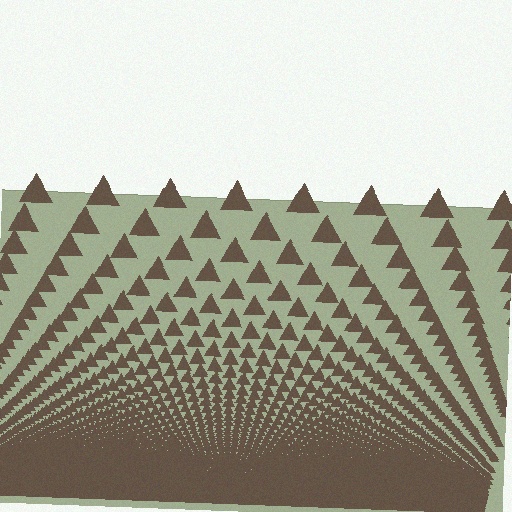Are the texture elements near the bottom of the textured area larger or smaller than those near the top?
Smaller. The gradient is inverted — elements near the bottom are smaller and denser.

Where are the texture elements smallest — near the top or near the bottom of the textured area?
Near the bottom.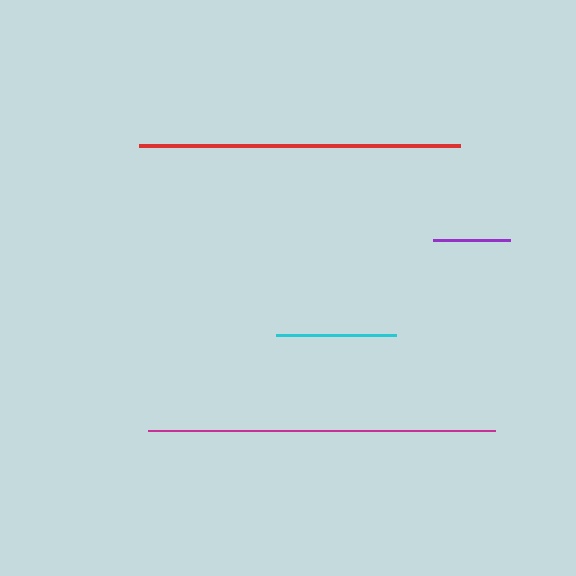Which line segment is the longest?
The magenta line is the longest at approximately 347 pixels.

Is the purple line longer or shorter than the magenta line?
The magenta line is longer than the purple line.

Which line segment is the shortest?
The purple line is the shortest at approximately 77 pixels.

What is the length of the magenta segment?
The magenta segment is approximately 347 pixels long.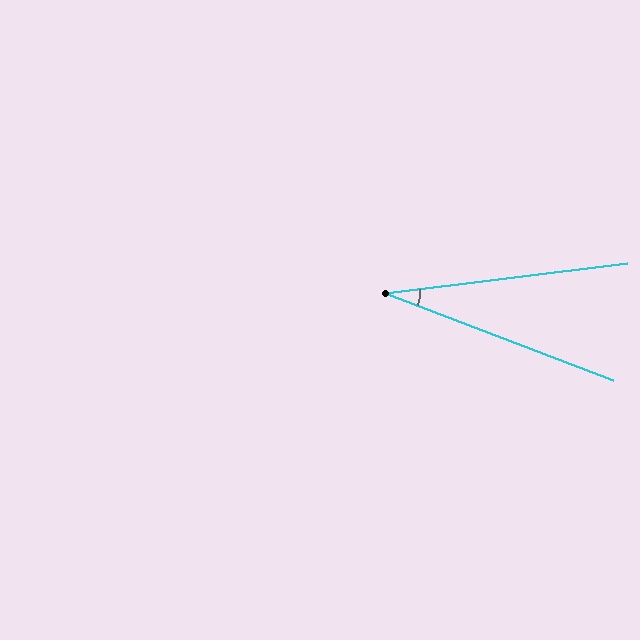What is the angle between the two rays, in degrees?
Approximately 28 degrees.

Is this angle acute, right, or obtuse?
It is acute.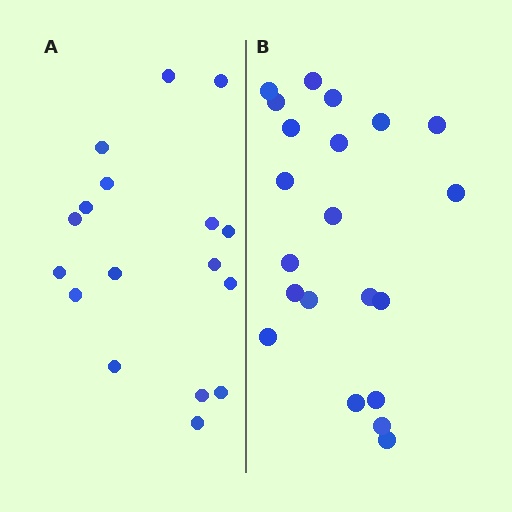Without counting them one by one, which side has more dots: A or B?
Region B (the right region) has more dots.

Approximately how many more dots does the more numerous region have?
Region B has about 4 more dots than region A.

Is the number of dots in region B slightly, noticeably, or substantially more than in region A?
Region B has only slightly more — the two regions are fairly close. The ratio is roughly 1.2 to 1.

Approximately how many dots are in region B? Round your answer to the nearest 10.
About 20 dots. (The exact count is 21, which rounds to 20.)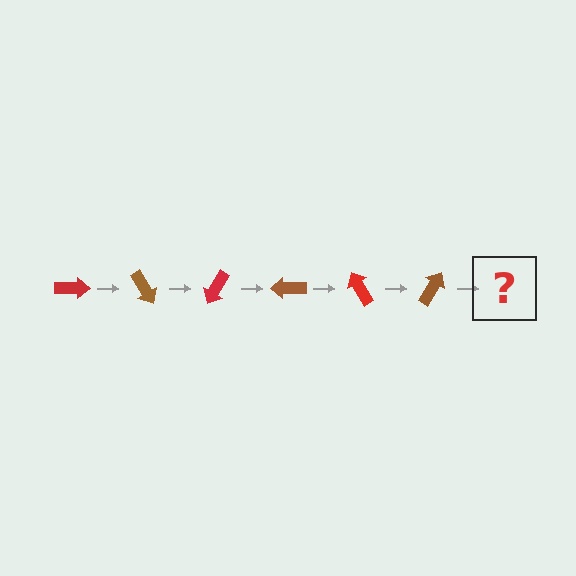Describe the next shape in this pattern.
It should be a red arrow, rotated 360 degrees from the start.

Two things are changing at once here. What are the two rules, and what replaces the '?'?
The two rules are that it rotates 60 degrees each step and the color cycles through red and brown. The '?' should be a red arrow, rotated 360 degrees from the start.